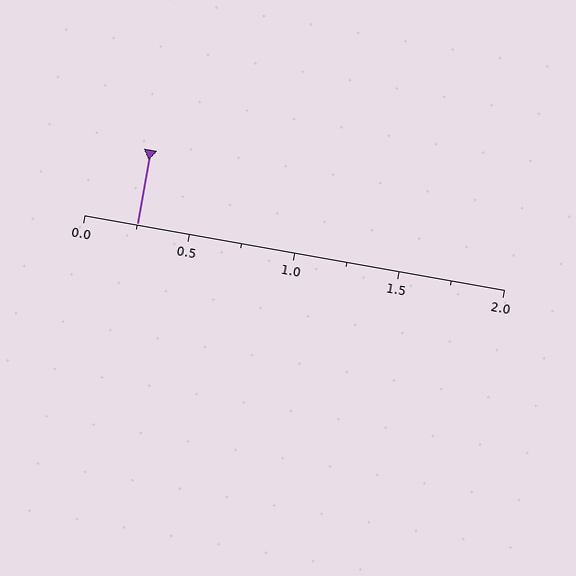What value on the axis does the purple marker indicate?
The marker indicates approximately 0.25.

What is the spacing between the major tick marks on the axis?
The major ticks are spaced 0.5 apart.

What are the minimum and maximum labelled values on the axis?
The axis runs from 0.0 to 2.0.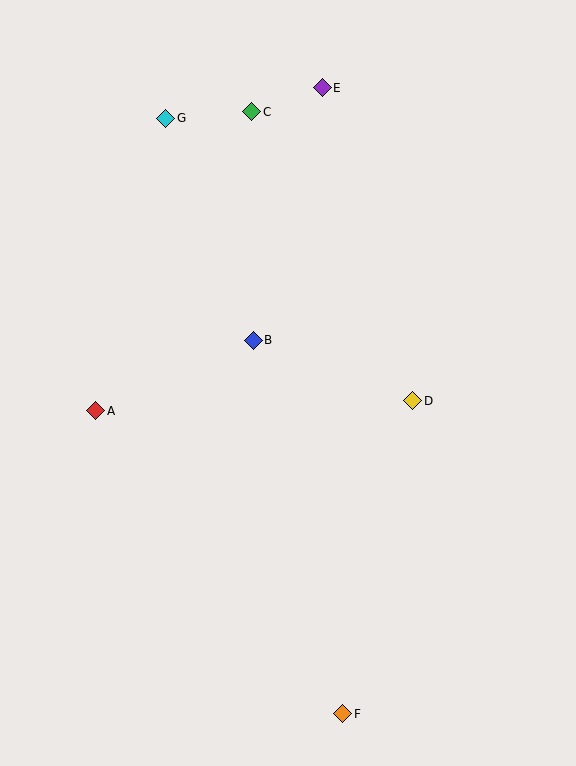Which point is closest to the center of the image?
Point B at (253, 340) is closest to the center.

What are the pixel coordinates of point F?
Point F is at (343, 714).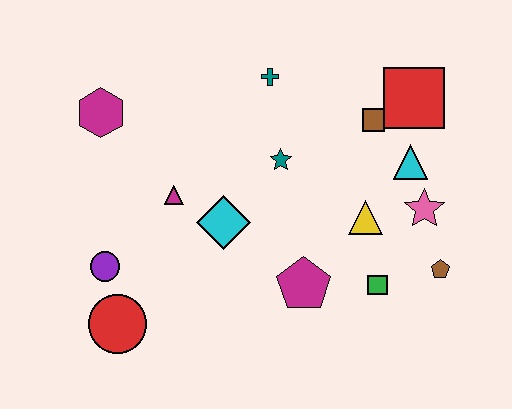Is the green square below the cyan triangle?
Yes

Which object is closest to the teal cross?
The teal star is closest to the teal cross.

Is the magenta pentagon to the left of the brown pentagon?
Yes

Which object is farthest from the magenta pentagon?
The magenta hexagon is farthest from the magenta pentagon.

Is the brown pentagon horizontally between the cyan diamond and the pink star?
No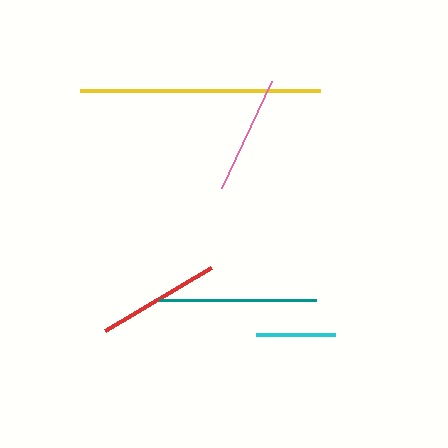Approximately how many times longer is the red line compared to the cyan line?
The red line is approximately 1.6 times the length of the cyan line.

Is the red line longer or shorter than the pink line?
The red line is longer than the pink line.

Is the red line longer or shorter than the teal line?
The teal line is longer than the red line.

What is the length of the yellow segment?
The yellow segment is approximately 241 pixels long.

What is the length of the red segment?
The red segment is approximately 122 pixels long.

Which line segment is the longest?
The yellow line is the longest at approximately 241 pixels.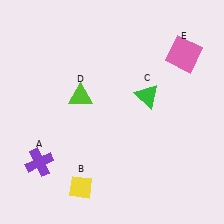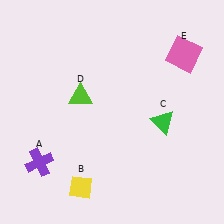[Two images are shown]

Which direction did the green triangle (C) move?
The green triangle (C) moved down.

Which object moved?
The green triangle (C) moved down.